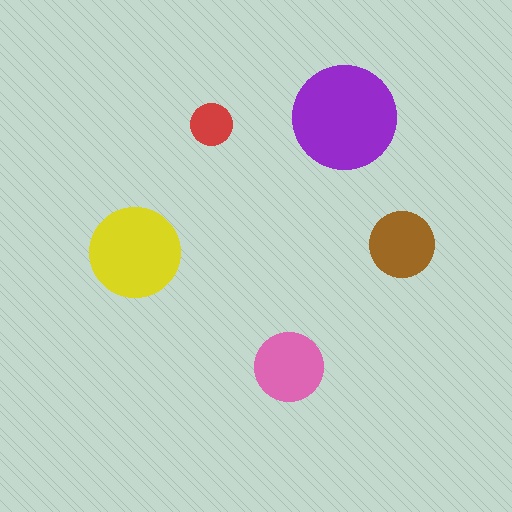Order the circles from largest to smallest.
the purple one, the yellow one, the pink one, the brown one, the red one.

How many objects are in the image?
There are 5 objects in the image.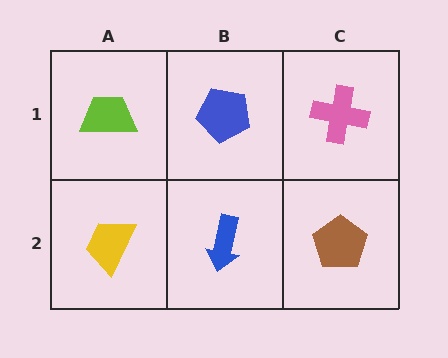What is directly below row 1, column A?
A yellow trapezoid.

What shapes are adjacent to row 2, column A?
A lime trapezoid (row 1, column A), a blue arrow (row 2, column B).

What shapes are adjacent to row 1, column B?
A blue arrow (row 2, column B), a lime trapezoid (row 1, column A), a pink cross (row 1, column C).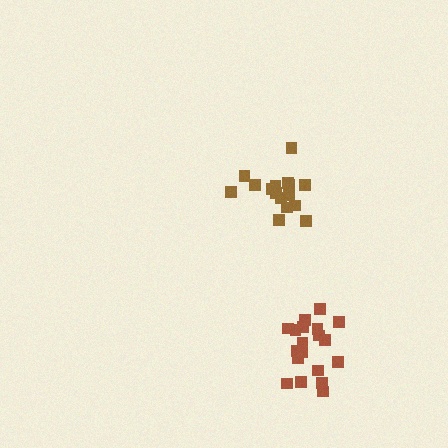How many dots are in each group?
Group 1: 16 dots, Group 2: 20 dots (36 total).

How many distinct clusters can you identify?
There are 2 distinct clusters.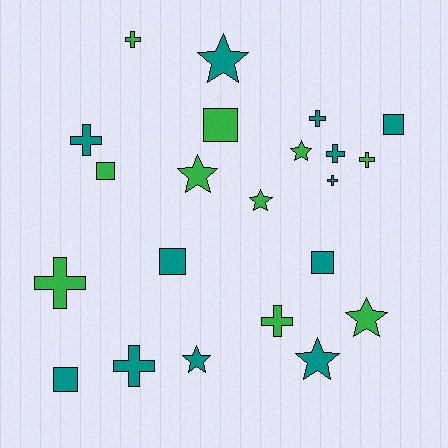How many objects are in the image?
There are 22 objects.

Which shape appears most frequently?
Cross, with 9 objects.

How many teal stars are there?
There are 3 teal stars.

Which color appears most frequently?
Teal, with 12 objects.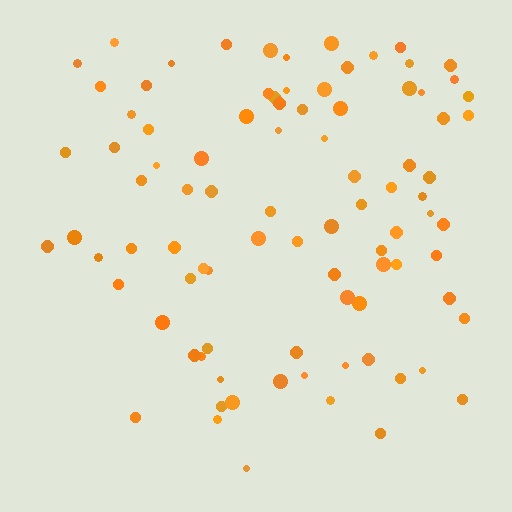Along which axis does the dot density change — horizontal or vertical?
Vertical.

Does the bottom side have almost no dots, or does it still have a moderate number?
Still a moderate number, just noticeably fewer than the top.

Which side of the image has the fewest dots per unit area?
The bottom.